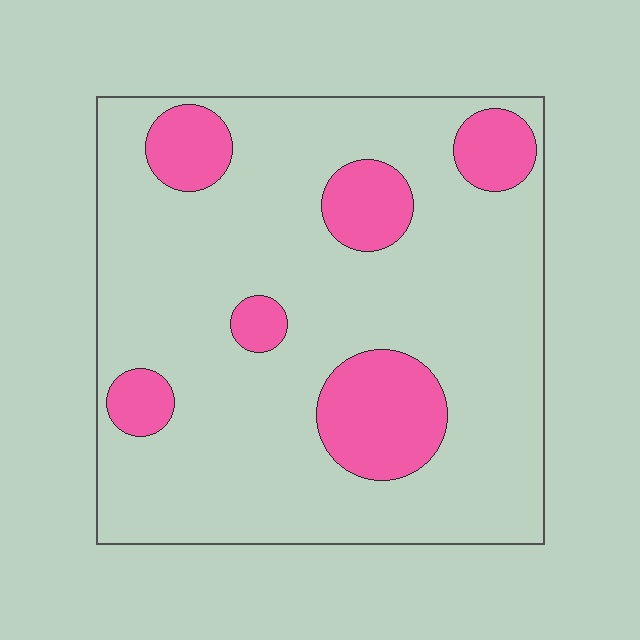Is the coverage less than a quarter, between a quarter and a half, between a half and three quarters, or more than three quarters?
Less than a quarter.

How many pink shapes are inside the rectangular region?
6.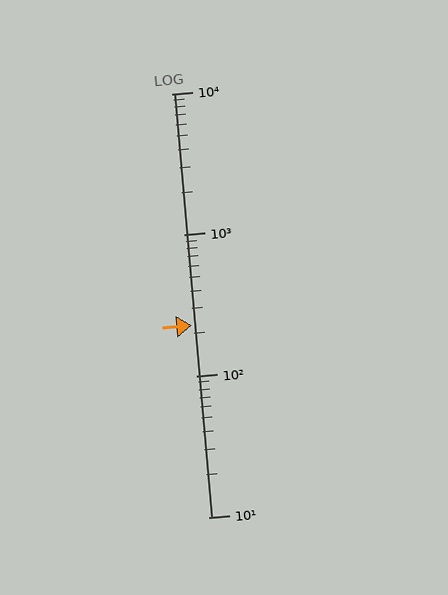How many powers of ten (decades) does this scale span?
The scale spans 3 decades, from 10 to 10000.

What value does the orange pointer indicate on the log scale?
The pointer indicates approximately 230.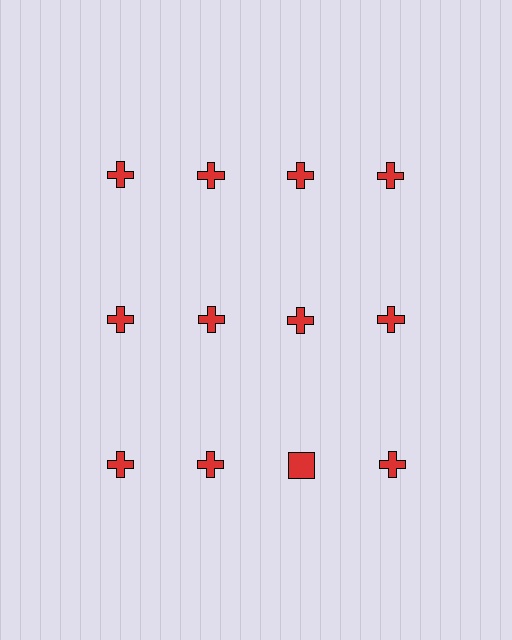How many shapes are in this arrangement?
There are 12 shapes arranged in a grid pattern.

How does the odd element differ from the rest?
It has a different shape: square instead of cross.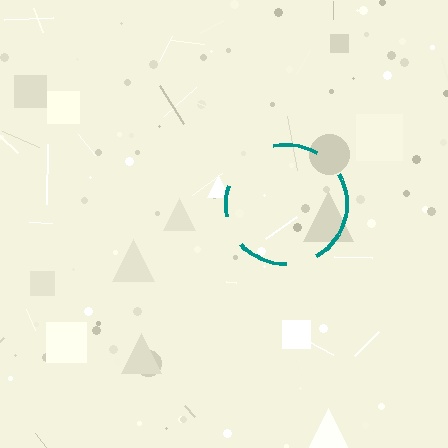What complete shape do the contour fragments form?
The contour fragments form a circle.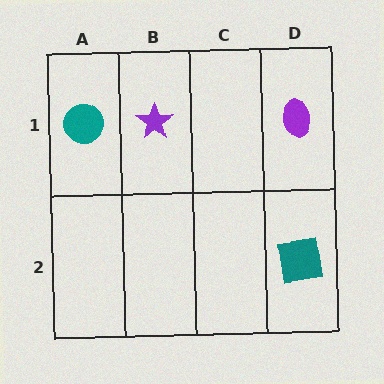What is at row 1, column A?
A teal circle.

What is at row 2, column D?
A teal square.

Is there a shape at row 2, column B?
No, that cell is empty.